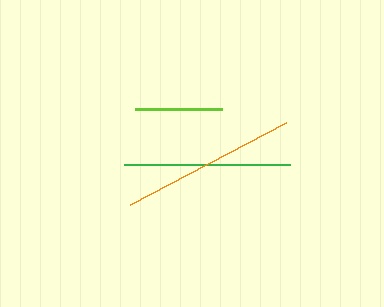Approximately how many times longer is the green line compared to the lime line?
The green line is approximately 1.9 times the length of the lime line.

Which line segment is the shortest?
The lime line is the shortest at approximately 87 pixels.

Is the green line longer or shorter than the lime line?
The green line is longer than the lime line.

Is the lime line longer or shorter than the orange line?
The orange line is longer than the lime line.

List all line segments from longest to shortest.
From longest to shortest: orange, green, lime.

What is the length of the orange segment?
The orange segment is approximately 177 pixels long.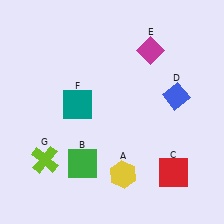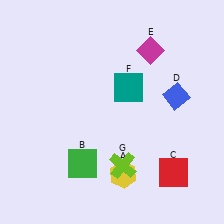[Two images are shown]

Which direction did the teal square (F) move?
The teal square (F) moved right.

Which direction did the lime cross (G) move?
The lime cross (G) moved right.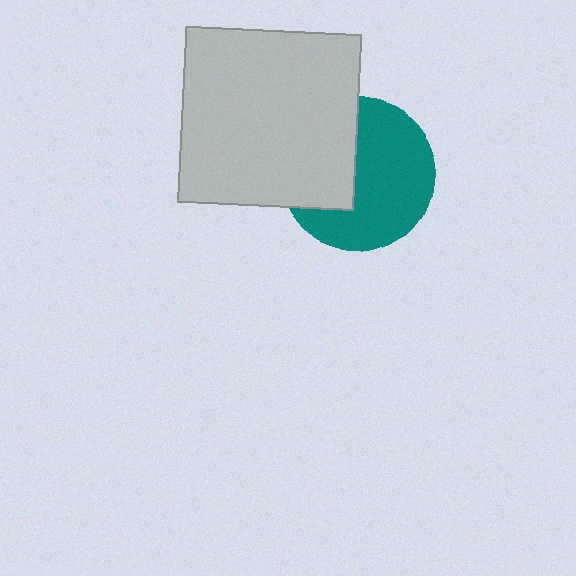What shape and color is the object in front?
The object in front is a light gray square.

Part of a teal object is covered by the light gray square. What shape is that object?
It is a circle.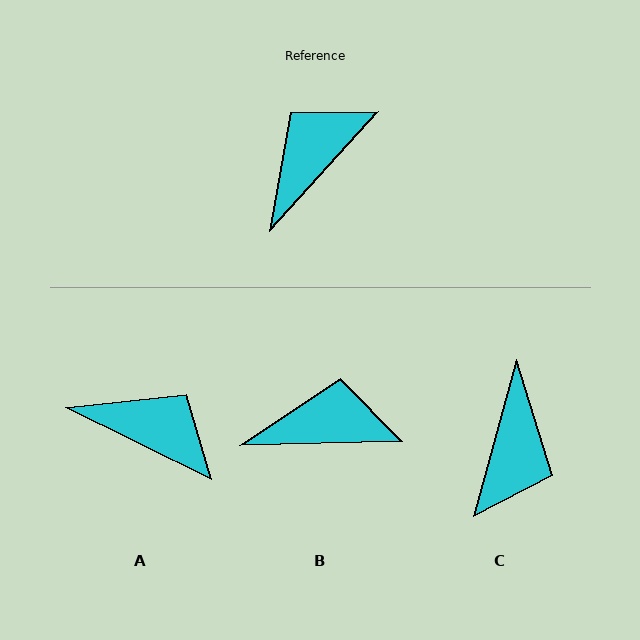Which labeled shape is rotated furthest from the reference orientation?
C, about 153 degrees away.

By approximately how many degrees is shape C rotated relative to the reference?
Approximately 153 degrees clockwise.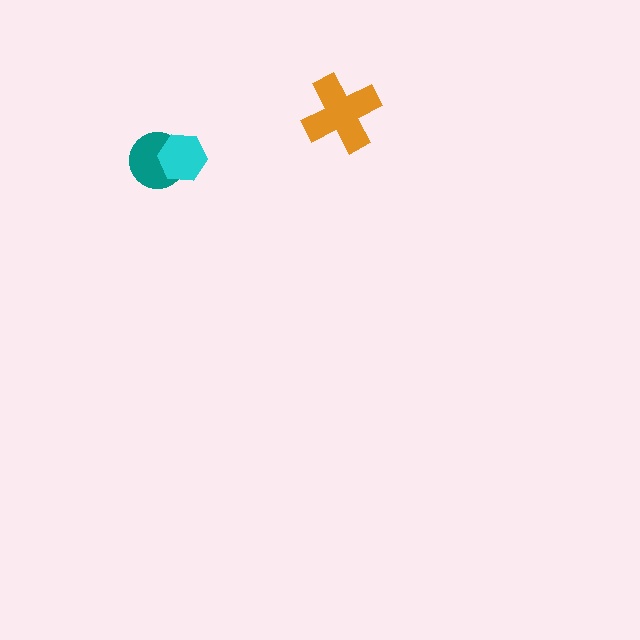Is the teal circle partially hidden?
Yes, it is partially covered by another shape.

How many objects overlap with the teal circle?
1 object overlaps with the teal circle.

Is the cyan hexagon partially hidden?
No, no other shape covers it.